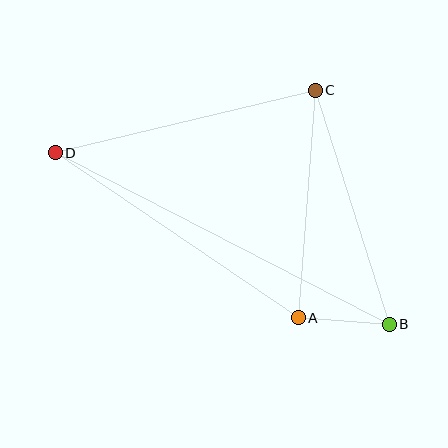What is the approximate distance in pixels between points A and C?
The distance between A and C is approximately 228 pixels.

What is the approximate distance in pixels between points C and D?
The distance between C and D is approximately 267 pixels.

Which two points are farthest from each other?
Points B and D are farthest from each other.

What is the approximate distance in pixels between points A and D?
The distance between A and D is approximately 294 pixels.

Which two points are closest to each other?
Points A and B are closest to each other.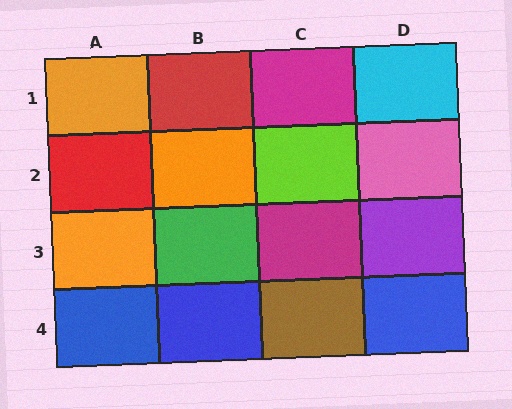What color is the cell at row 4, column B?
Blue.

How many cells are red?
2 cells are red.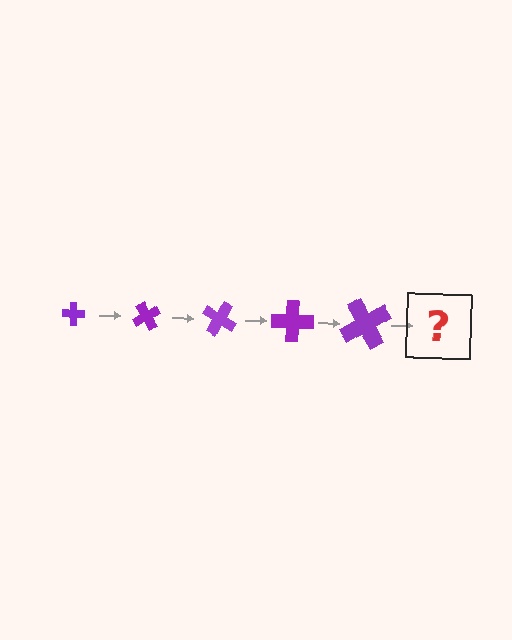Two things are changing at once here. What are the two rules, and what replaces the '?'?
The two rules are that the cross grows larger each step and it rotates 60 degrees each step. The '?' should be a cross, larger than the previous one and rotated 300 degrees from the start.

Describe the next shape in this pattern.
It should be a cross, larger than the previous one and rotated 300 degrees from the start.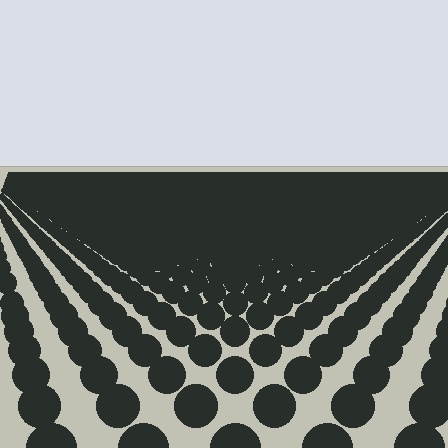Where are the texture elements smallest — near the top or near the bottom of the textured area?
Near the top.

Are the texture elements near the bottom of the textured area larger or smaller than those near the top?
Larger. Near the bottom, elements are closer to the viewer and appear at a bigger on-screen size.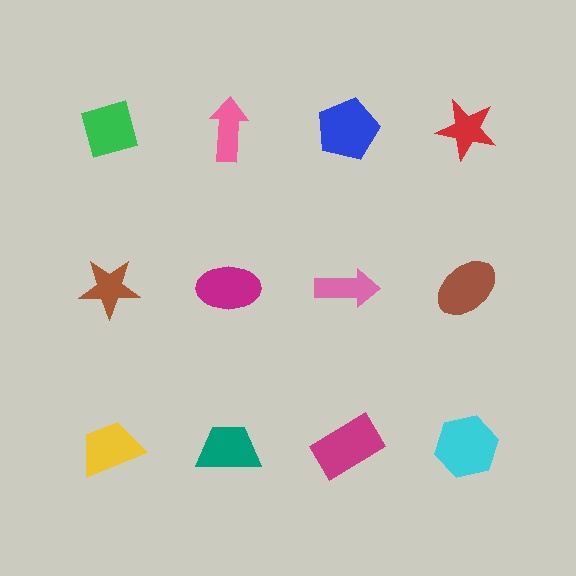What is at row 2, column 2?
A magenta ellipse.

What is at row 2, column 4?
A brown ellipse.